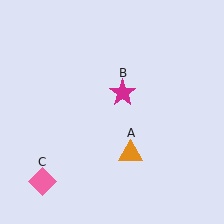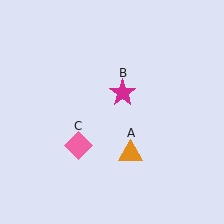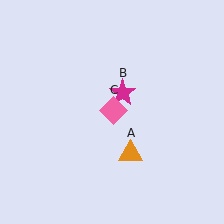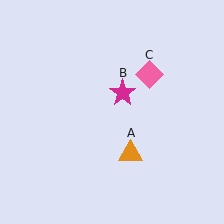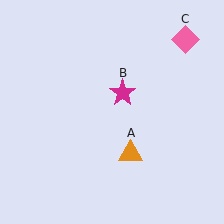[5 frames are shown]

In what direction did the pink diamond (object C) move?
The pink diamond (object C) moved up and to the right.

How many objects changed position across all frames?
1 object changed position: pink diamond (object C).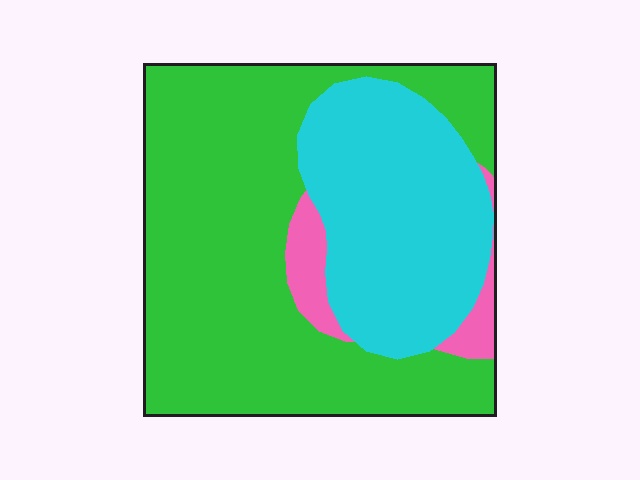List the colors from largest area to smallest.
From largest to smallest: green, cyan, pink.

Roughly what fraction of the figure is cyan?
Cyan takes up about one third (1/3) of the figure.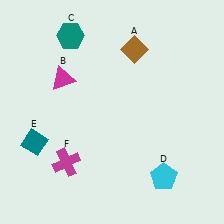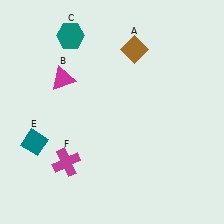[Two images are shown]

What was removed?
The cyan pentagon (D) was removed in Image 2.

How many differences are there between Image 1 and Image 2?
There is 1 difference between the two images.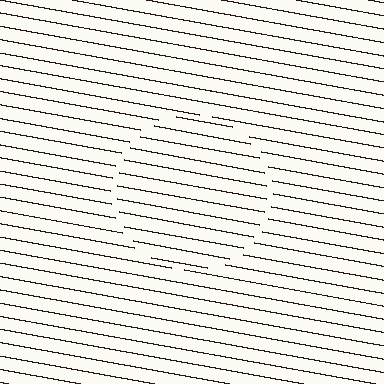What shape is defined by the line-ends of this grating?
An illusory circle. The interior of the shape contains the same grating, shifted by half a period — the contour is defined by the phase discontinuity where line-ends from the inner and outer gratings abut.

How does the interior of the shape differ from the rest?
The interior of the shape contains the same grating, shifted by half a period — the contour is defined by the phase discontinuity where line-ends from the inner and outer gratings abut.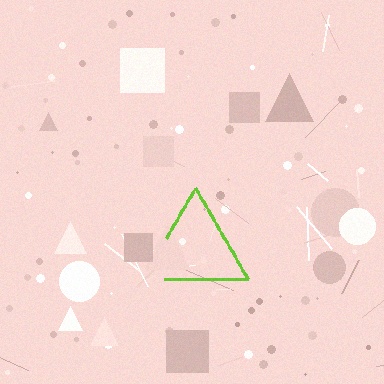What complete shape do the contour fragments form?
The contour fragments form a triangle.